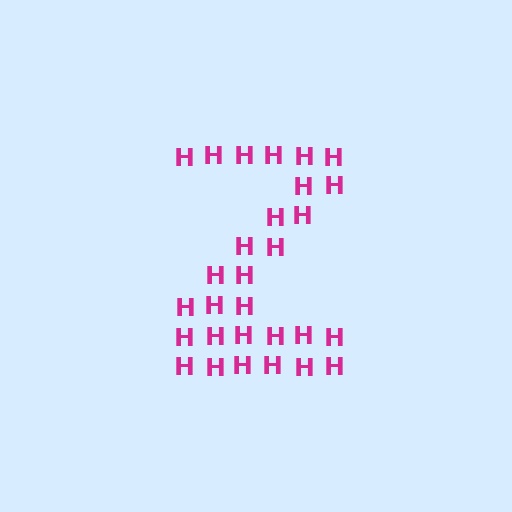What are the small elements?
The small elements are letter H's.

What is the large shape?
The large shape is the letter Z.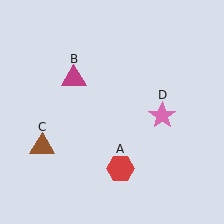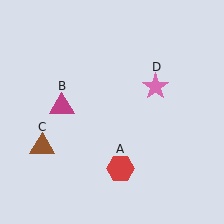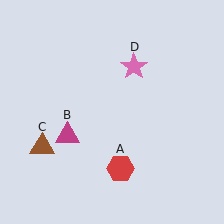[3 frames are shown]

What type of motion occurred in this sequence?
The magenta triangle (object B), pink star (object D) rotated counterclockwise around the center of the scene.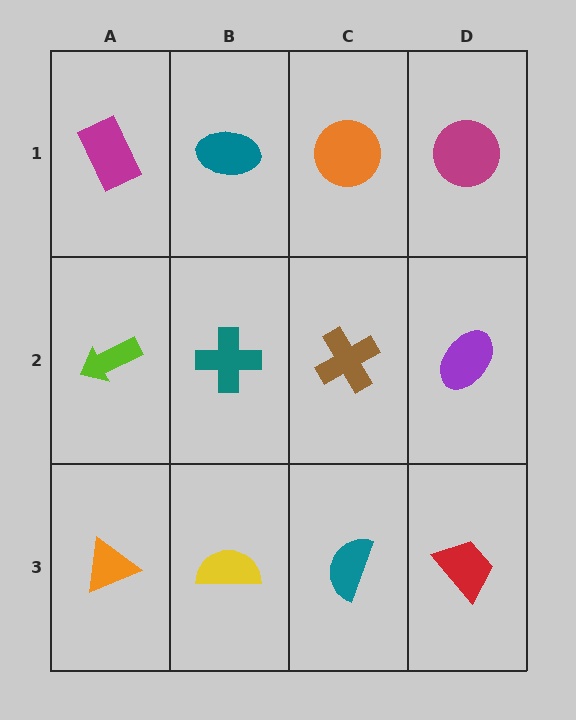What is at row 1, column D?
A magenta circle.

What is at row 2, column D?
A purple ellipse.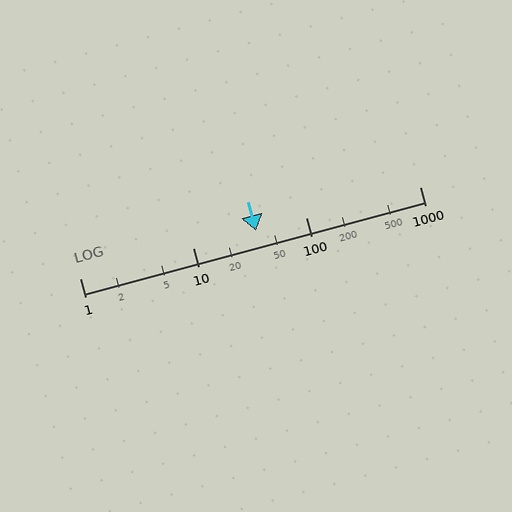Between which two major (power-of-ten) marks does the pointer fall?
The pointer is between 10 and 100.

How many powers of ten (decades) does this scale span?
The scale spans 3 decades, from 1 to 1000.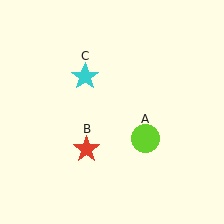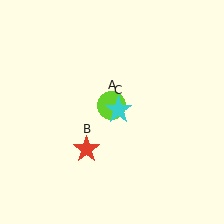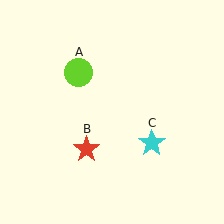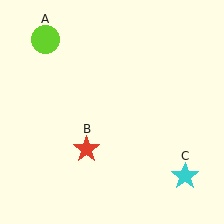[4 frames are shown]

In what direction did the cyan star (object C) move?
The cyan star (object C) moved down and to the right.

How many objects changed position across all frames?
2 objects changed position: lime circle (object A), cyan star (object C).